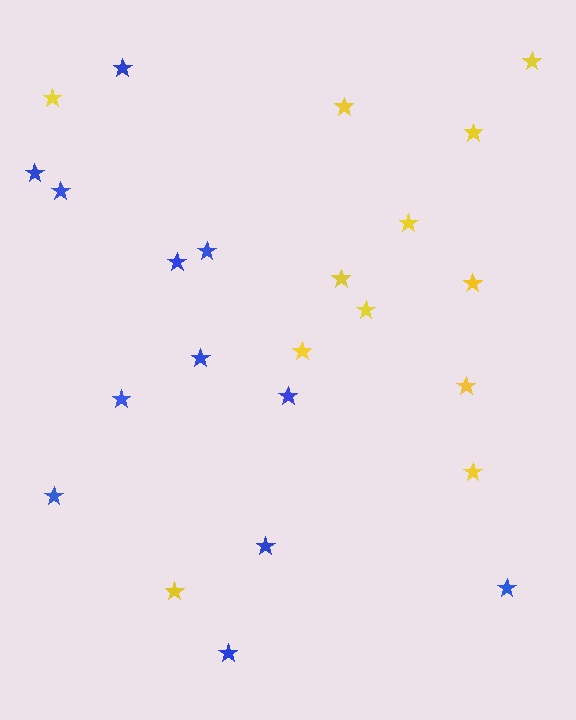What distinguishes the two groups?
There are 2 groups: one group of blue stars (12) and one group of yellow stars (12).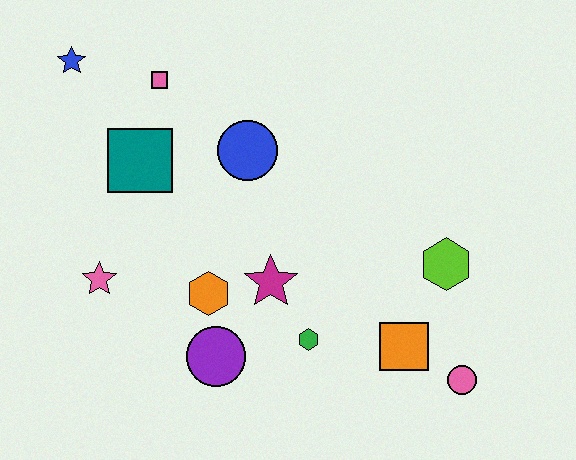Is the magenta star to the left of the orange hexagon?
No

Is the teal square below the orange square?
No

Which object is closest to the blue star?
The pink square is closest to the blue star.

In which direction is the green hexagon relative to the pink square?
The green hexagon is below the pink square.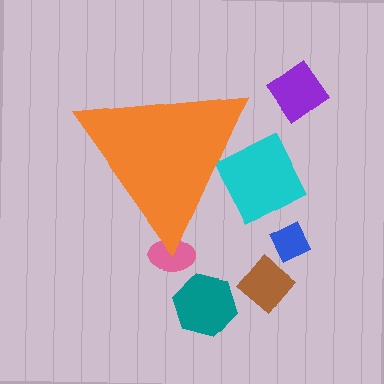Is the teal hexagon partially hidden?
No, the teal hexagon is fully visible.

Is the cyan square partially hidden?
Yes, the cyan square is partially hidden behind the orange triangle.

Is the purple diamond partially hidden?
No, the purple diamond is fully visible.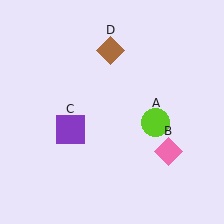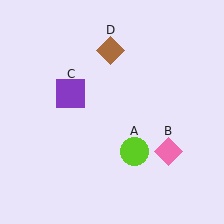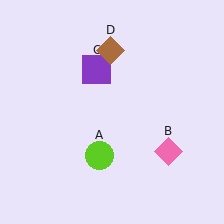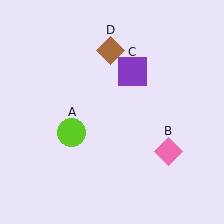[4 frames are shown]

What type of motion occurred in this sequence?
The lime circle (object A), purple square (object C) rotated clockwise around the center of the scene.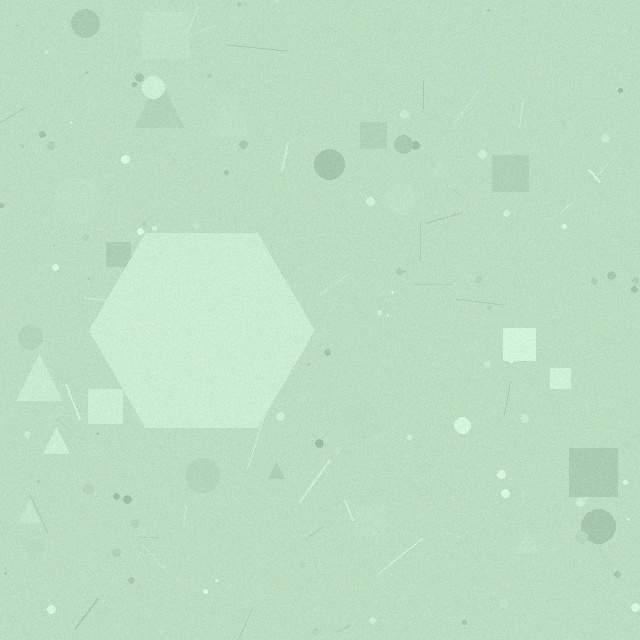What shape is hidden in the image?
A hexagon is hidden in the image.